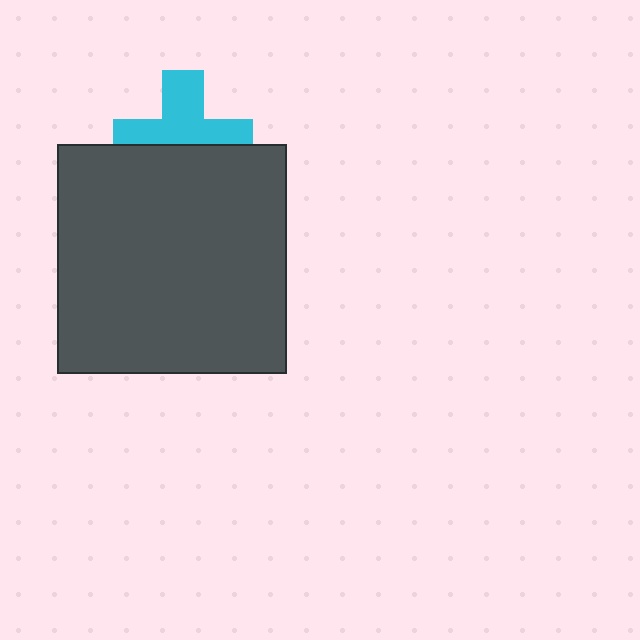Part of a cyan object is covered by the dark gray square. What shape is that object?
It is a cross.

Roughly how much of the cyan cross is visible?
About half of it is visible (roughly 55%).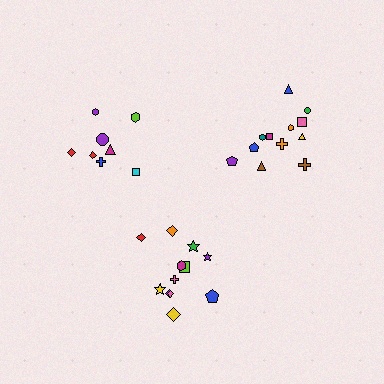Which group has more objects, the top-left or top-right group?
The top-right group.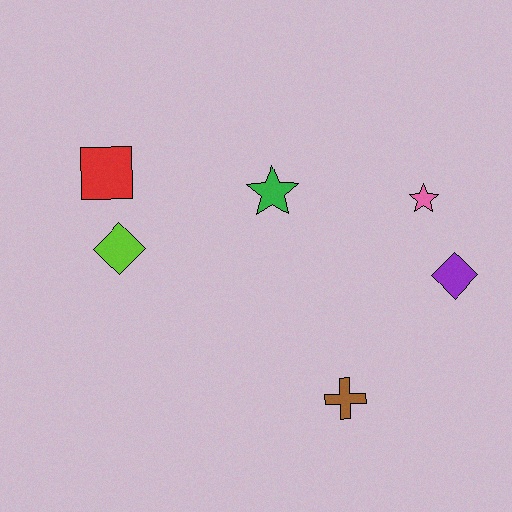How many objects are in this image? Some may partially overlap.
There are 6 objects.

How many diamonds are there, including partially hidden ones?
There are 2 diamonds.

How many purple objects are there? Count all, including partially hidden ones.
There is 1 purple object.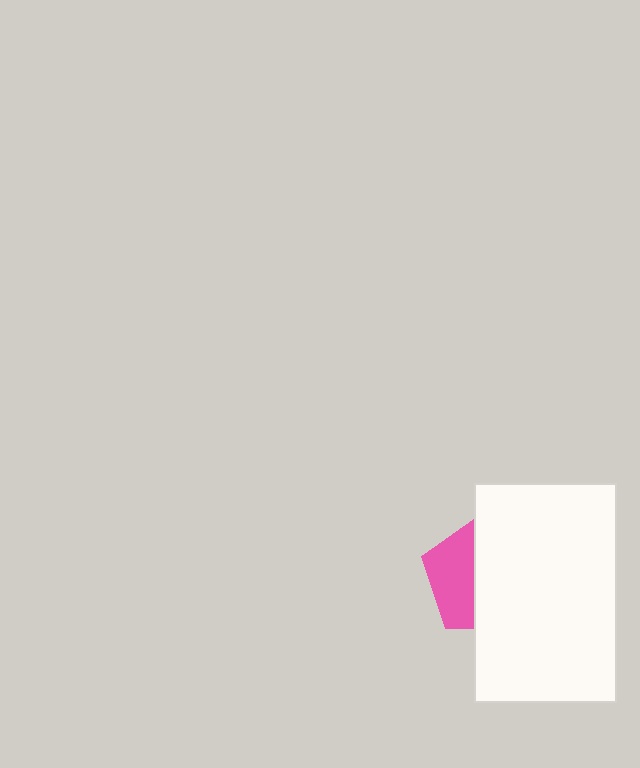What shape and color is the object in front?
The object in front is a white rectangle.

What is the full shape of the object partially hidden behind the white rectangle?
The partially hidden object is a pink pentagon.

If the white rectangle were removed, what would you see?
You would see the complete pink pentagon.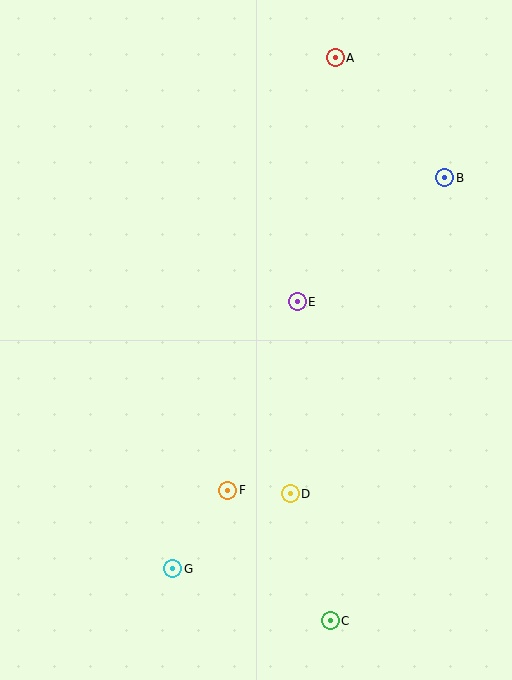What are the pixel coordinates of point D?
Point D is at (290, 494).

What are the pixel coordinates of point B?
Point B is at (445, 178).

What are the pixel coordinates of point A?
Point A is at (335, 58).